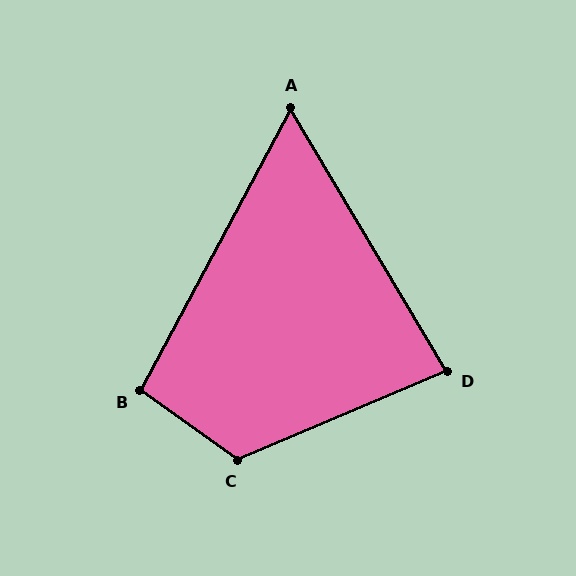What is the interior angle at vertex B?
Approximately 98 degrees (obtuse).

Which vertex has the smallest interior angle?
A, at approximately 59 degrees.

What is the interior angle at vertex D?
Approximately 82 degrees (acute).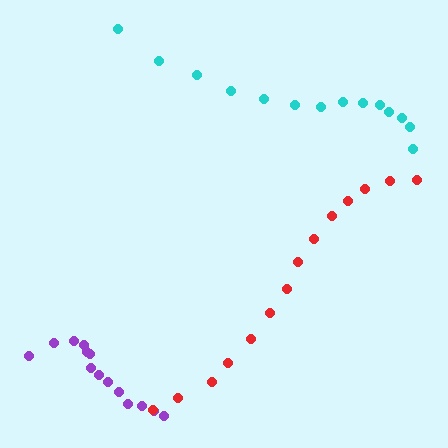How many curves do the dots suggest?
There are 3 distinct paths.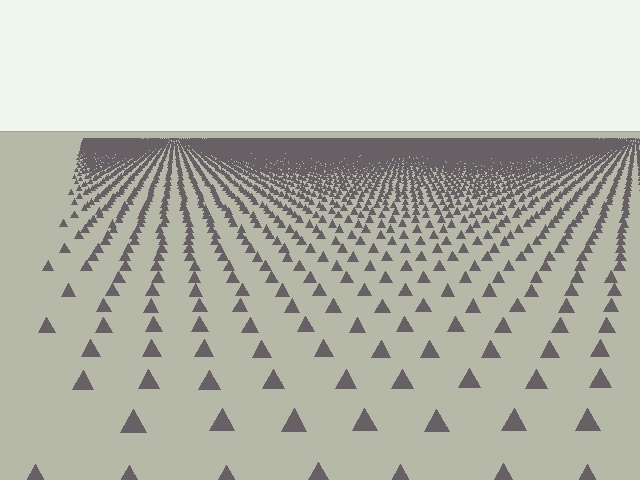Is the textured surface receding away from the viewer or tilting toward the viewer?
The surface is receding away from the viewer. Texture elements get smaller and denser toward the top.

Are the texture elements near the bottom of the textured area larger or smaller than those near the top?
Larger. Near the bottom, elements are closer to the viewer and appear at a bigger on-screen size.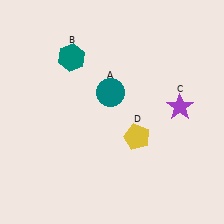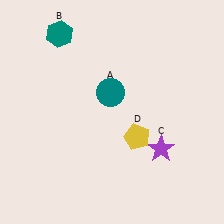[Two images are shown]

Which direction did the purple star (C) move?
The purple star (C) moved down.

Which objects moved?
The objects that moved are: the teal hexagon (B), the purple star (C).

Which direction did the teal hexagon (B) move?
The teal hexagon (B) moved up.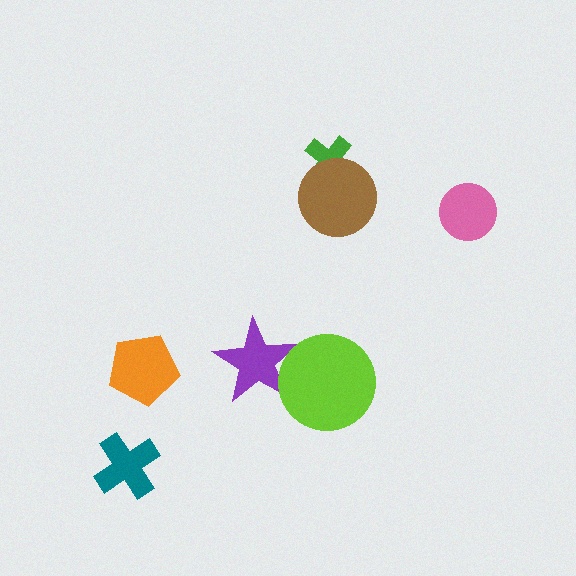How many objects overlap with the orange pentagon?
0 objects overlap with the orange pentagon.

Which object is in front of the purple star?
The lime circle is in front of the purple star.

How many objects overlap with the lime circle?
1 object overlaps with the lime circle.